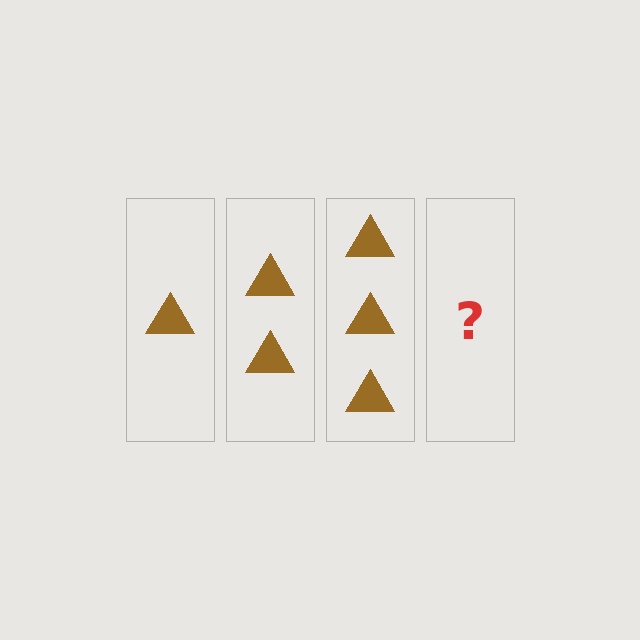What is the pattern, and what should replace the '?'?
The pattern is that each step adds one more triangle. The '?' should be 4 triangles.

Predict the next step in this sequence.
The next step is 4 triangles.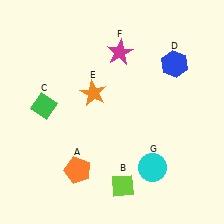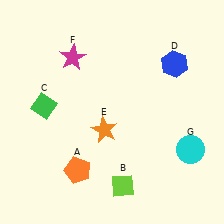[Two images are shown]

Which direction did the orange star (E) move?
The orange star (E) moved down.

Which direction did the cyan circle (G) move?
The cyan circle (G) moved right.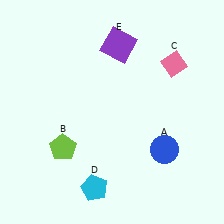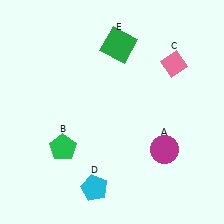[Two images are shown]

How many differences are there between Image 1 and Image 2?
There are 3 differences between the two images.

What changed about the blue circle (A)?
In Image 1, A is blue. In Image 2, it changed to magenta.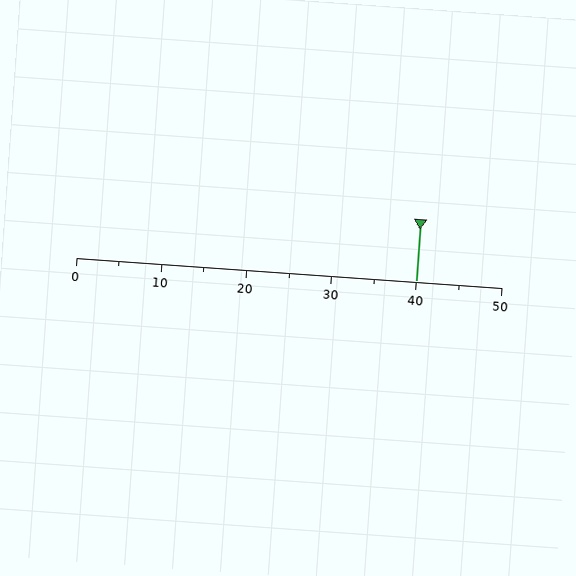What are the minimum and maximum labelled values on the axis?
The axis runs from 0 to 50.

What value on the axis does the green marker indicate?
The marker indicates approximately 40.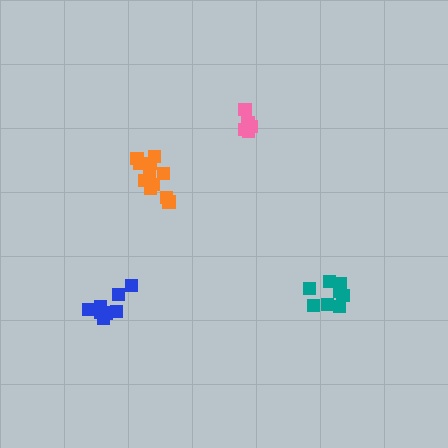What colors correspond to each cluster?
The clusters are colored: blue, pink, teal, orange.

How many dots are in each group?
Group 1: 8 dots, Group 2: 6 dots, Group 3: 8 dots, Group 4: 11 dots (33 total).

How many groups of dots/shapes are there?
There are 4 groups.